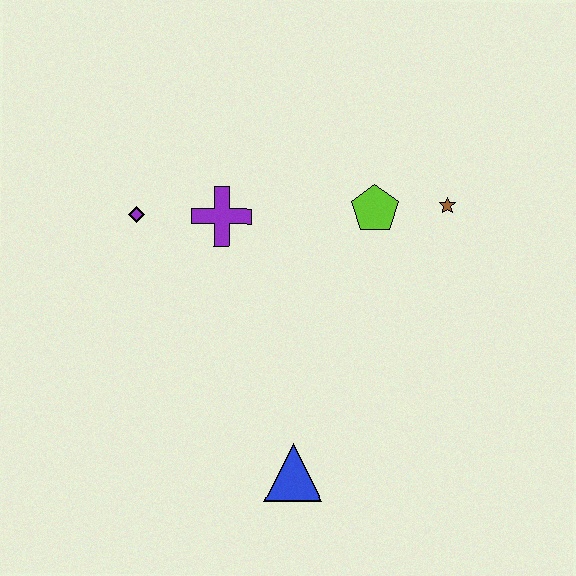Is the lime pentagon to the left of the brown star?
Yes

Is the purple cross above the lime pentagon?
No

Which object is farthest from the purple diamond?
The brown star is farthest from the purple diamond.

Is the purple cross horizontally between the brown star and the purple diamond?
Yes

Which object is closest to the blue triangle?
The purple cross is closest to the blue triangle.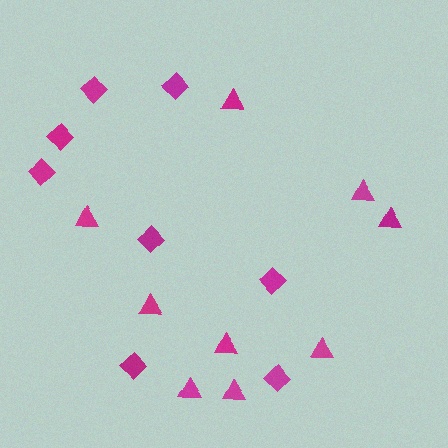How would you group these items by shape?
There are 2 groups: one group of diamonds (8) and one group of triangles (9).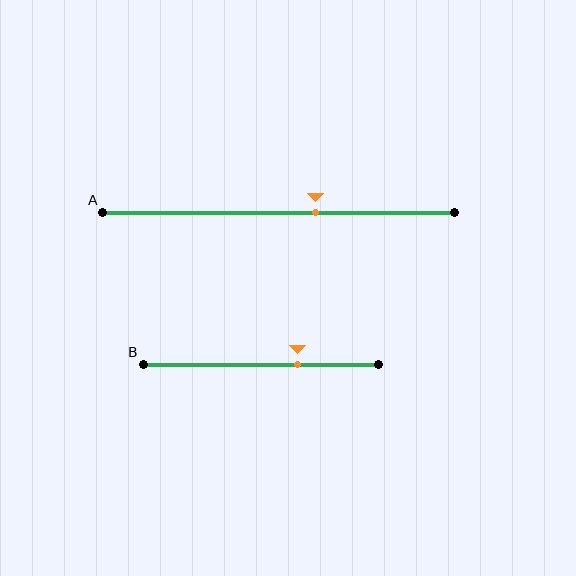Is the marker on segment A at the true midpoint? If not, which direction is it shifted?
No, the marker on segment A is shifted to the right by about 11% of the segment length.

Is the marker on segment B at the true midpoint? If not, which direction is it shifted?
No, the marker on segment B is shifted to the right by about 16% of the segment length.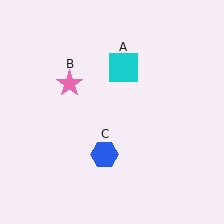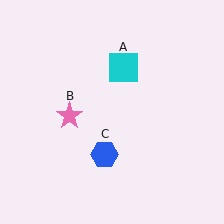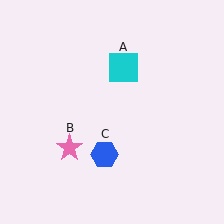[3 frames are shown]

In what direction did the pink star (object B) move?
The pink star (object B) moved down.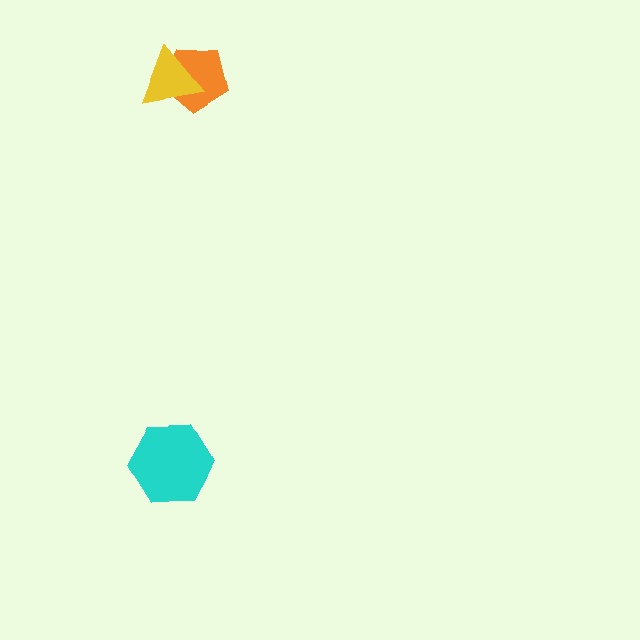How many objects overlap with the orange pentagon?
1 object overlaps with the orange pentagon.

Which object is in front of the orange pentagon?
The yellow triangle is in front of the orange pentagon.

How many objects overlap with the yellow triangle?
1 object overlaps with the yellow triangle.